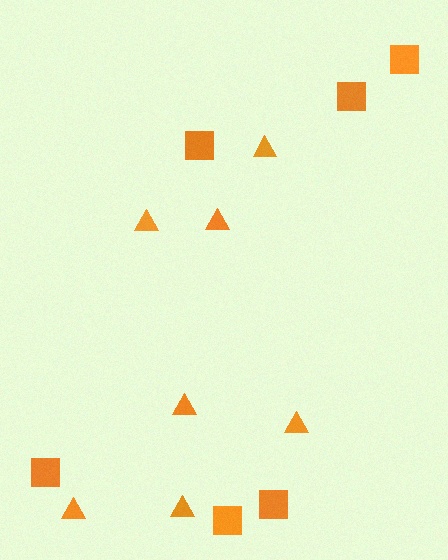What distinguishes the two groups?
There are 2 groups: one group of squares (6) and one group of triangles (7).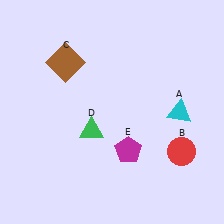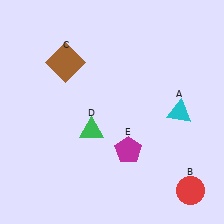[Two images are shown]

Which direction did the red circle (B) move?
The red circle (B) moved down.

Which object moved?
The red circle (B) moved down.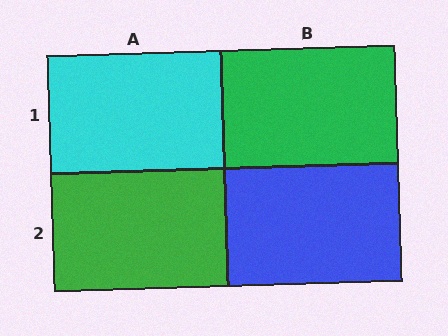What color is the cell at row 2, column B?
Blue.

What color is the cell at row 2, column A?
Green.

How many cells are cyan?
1 cell is cyan.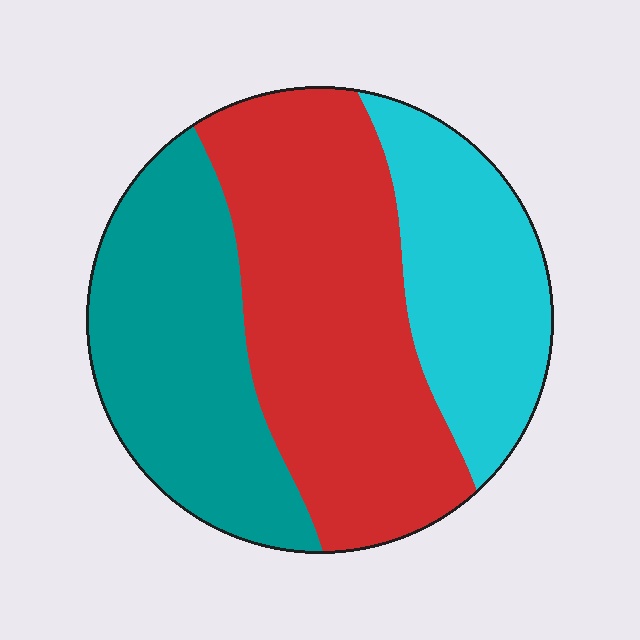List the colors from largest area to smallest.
From largest to smallest: red, teal, cyan.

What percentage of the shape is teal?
Teal covers roughly 30% of the shape.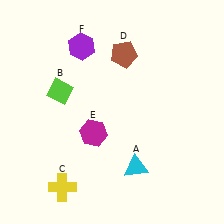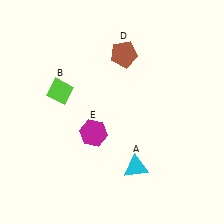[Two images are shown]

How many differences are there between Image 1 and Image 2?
There are 2 differences between the two images.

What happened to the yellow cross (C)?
The yellow cross (C) was removed in Image 2. It was in the bottom-left area of Image 1.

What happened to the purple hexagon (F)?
The purple hexagon (F) was removed in Image 2. It was in the top-left area of Image 1.